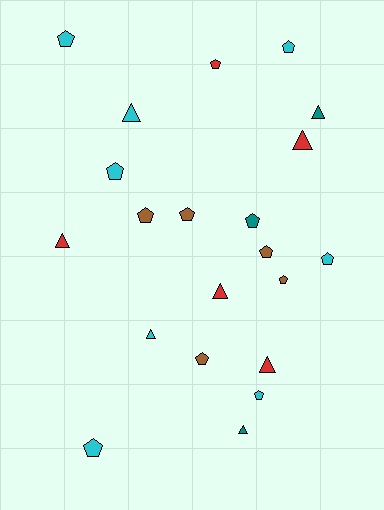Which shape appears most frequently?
Pentagon, with 13 objects.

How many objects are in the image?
There are 21 objects.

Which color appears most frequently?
Cyan, with 8 objects.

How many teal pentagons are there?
There is 1 teal pentagon.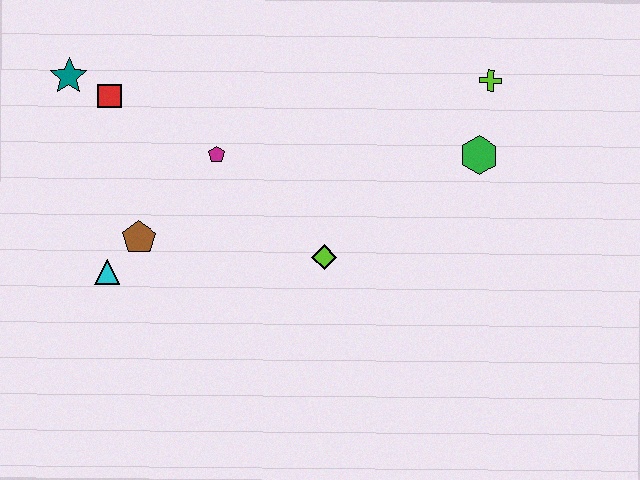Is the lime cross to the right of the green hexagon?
Yes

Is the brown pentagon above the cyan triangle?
Yes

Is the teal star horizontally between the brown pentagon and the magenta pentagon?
No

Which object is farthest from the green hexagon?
The teal star is farthest from the green hexagon.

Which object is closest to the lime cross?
The green hexagon is closest to the lime cross.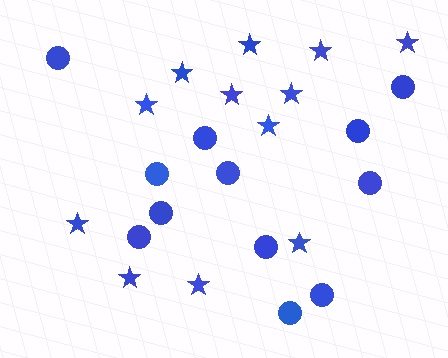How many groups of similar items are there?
There are 2 groups: one group of stars (12) and one group of circles (12).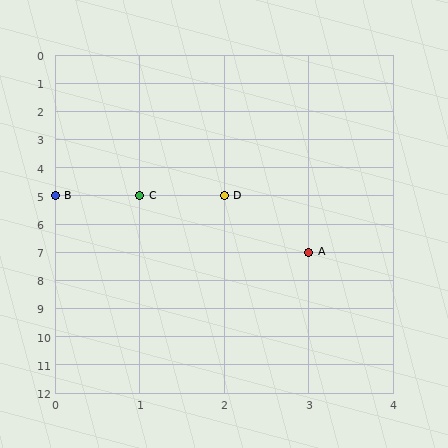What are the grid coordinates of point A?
Point A is at grid coordinates (3, 7).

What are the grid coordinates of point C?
Point C is at grid coordinates (1, 5).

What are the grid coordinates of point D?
Point D is at grid coordinates (2, 5).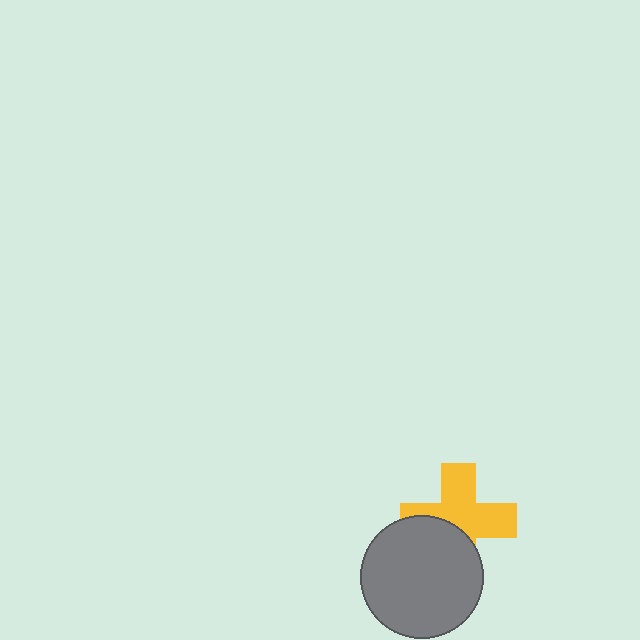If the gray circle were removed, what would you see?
You would see the complete yellow cross.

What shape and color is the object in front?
The object in front is a gray circle.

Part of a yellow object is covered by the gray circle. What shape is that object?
It is a cross.